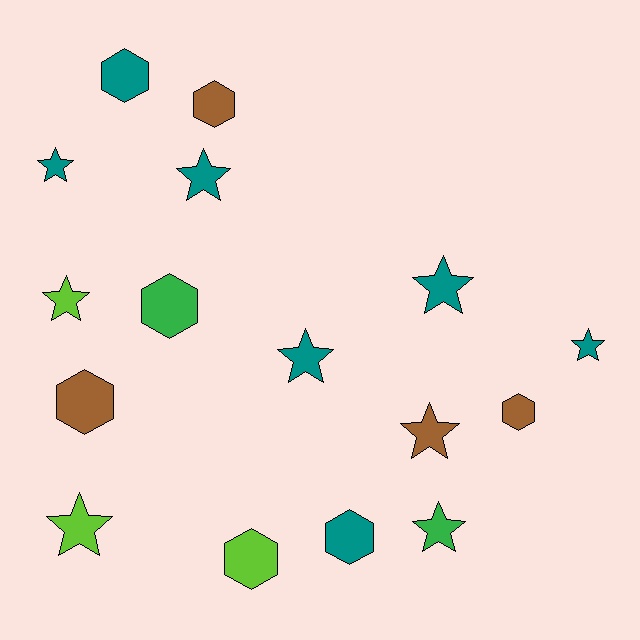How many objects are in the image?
There are 16 objects.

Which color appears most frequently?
Teal, with 7 objects.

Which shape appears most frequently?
Star, with 9 objects.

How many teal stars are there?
There are 5 teal stars.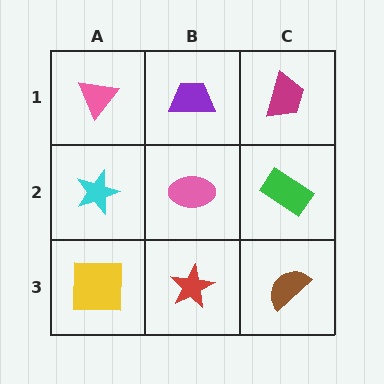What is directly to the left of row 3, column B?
A yellow square.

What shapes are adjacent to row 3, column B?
A pink ellipse (row 2, column B), a yellow square (row 3, column A), a brown semicircle (row 3, column C).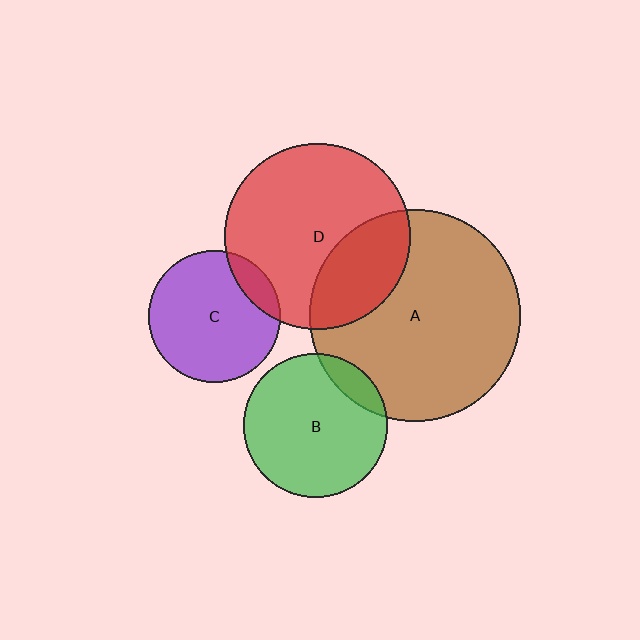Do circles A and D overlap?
Yes.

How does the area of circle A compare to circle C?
Approximately 2.6 times.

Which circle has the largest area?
Circle A (brown).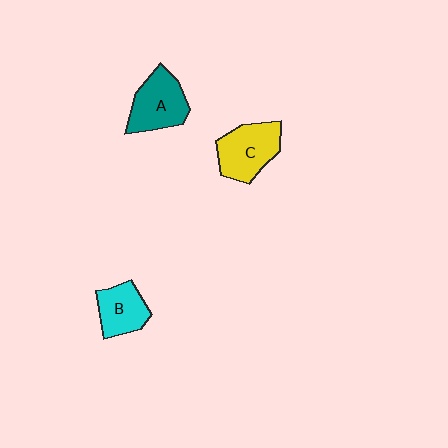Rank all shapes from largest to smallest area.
From largest to smallest: C (yellow), A (teal), B (cyan).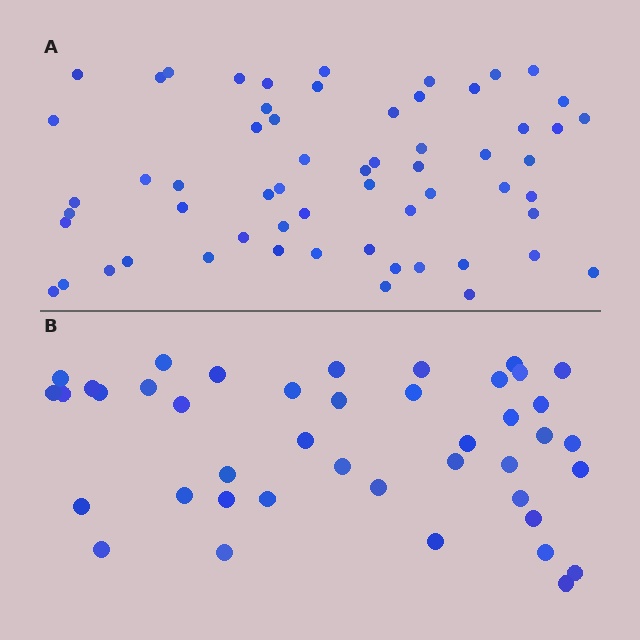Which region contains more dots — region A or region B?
Region A (the top region) has more dots.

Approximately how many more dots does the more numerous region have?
Region A has approximately 20 more dots than region B.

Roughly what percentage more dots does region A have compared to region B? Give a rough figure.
About 45% more.